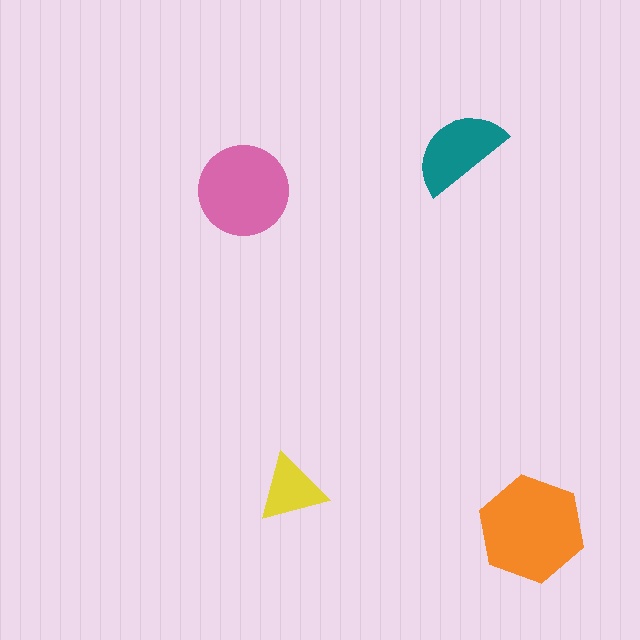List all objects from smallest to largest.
The yellow triangle, the teal semicircle, the pink circle, the orange hexagon.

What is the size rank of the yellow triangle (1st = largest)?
4th.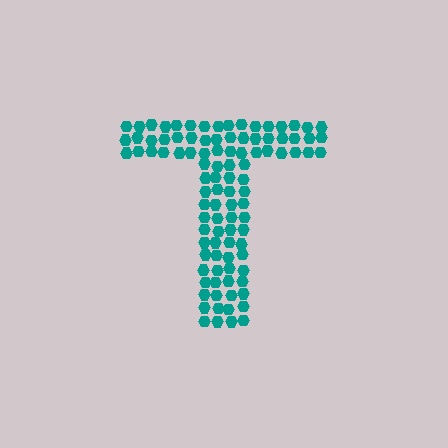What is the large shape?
The large shape is the letter T.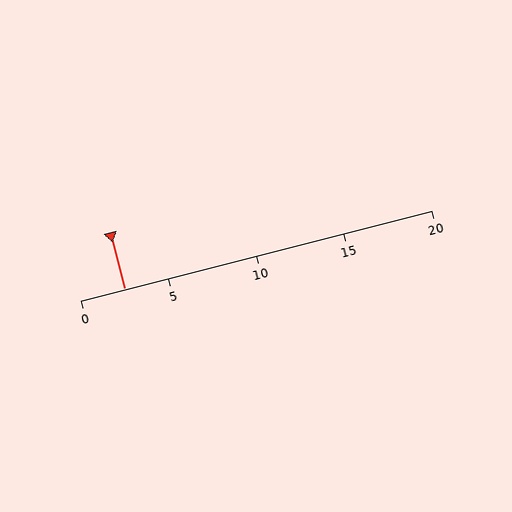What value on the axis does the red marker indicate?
The marker indicates approximately 2.5.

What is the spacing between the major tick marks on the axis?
The major ticks are spaced 5 apart.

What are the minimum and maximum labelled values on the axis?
The axis runs from 0 to 20.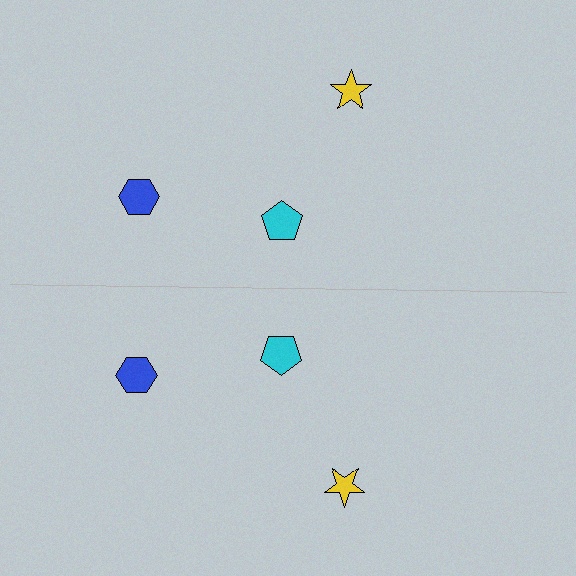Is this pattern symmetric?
Yes, this pattern has bilateral (reflection) symmetry.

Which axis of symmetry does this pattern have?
The pattern has a horizontal axis of symmetry running through the center of the image.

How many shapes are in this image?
There are 6 shapes in this image.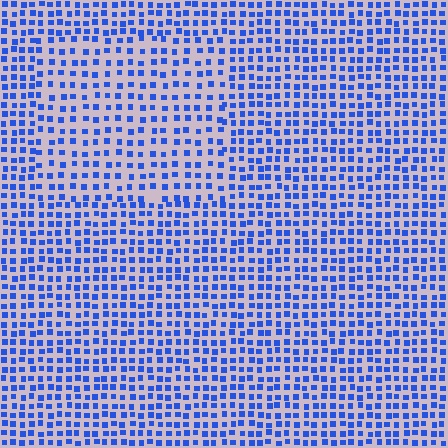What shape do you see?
I see a rectangle.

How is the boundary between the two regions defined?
The boundary is defined by a change in element density (approximately 1.5x ratio). All elements are the same color, size, and shape.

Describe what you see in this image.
The image contains small blue elements arranged at two different densities. A rectangle-shaped region is visible where the elements are less densely packed than the surrounding area.